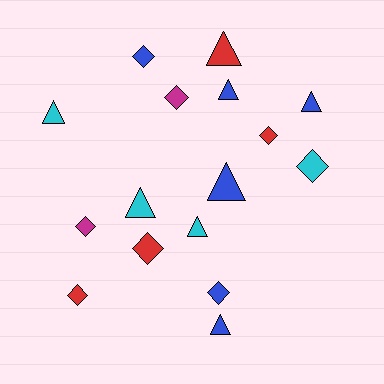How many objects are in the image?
There are 16 objects.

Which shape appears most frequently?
Diamond, with 8 objects.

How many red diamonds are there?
There are 3 red diamonds.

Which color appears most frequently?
Blue, with 6 objects.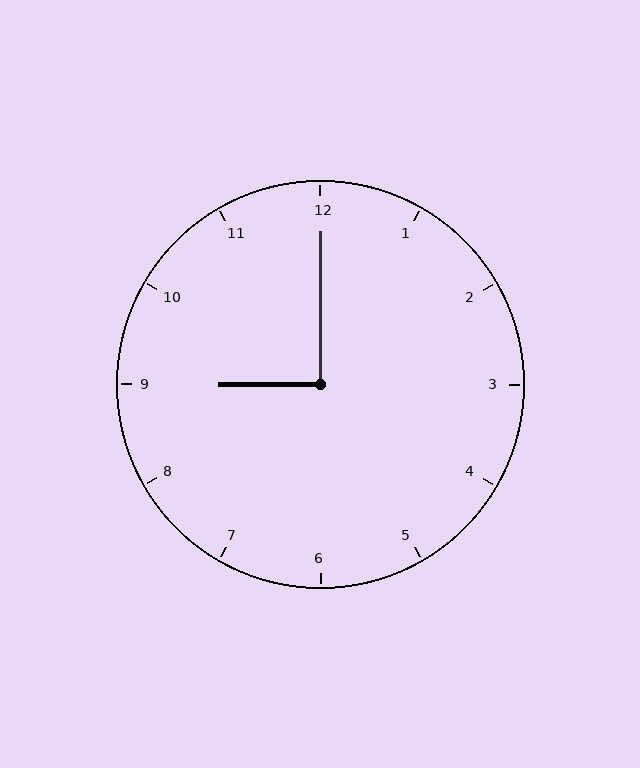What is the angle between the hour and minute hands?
Approximately 90 degrees.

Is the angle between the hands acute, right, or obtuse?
It is right.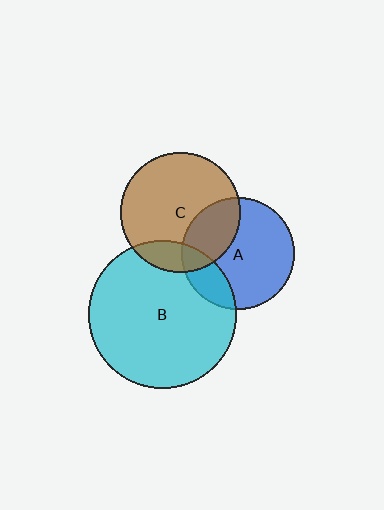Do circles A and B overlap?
Yes.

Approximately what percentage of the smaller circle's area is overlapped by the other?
Approximately 20%.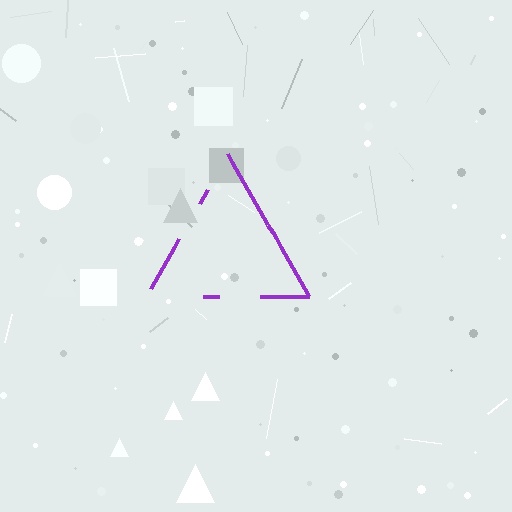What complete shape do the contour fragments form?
The contour fragments form a triangle.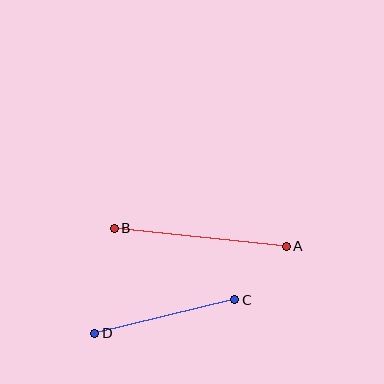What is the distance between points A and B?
The distance is approximately 173 pixels.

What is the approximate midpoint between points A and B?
The midpoint is at approximately (200, 237) pixels.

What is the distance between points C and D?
The distance is approximately 144 pixels.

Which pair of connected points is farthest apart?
Points A and B are farthest apart.